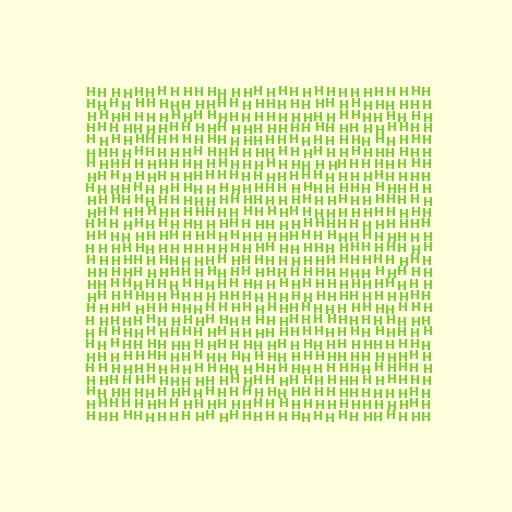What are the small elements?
The small elements are letter H's.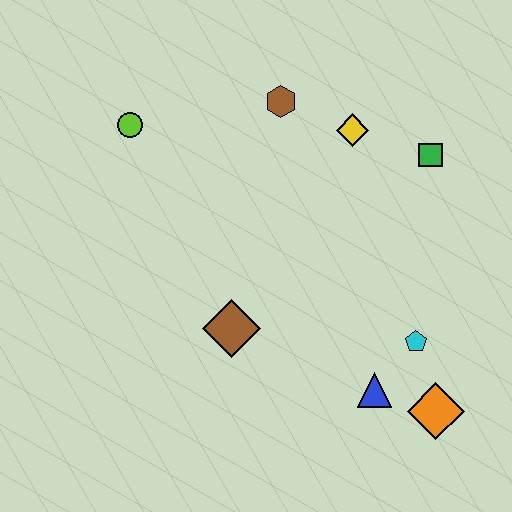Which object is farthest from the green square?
The lime circle is farthest from the green square.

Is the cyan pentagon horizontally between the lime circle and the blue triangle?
No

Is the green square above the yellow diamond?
No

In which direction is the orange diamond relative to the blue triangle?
The orange diamond is to the right of the blue triangle.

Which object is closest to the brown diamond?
The blue triangle is closest to the brown diamond.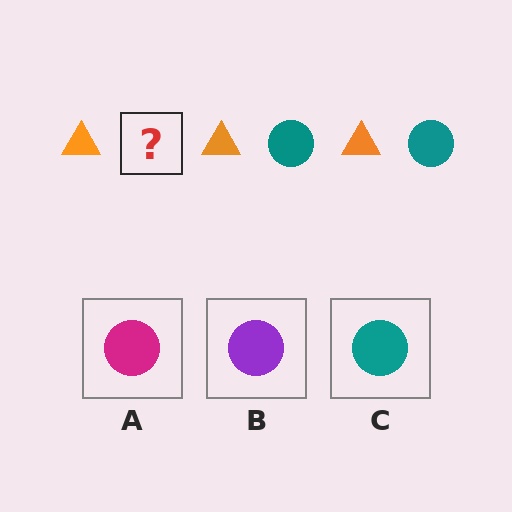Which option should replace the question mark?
Option C.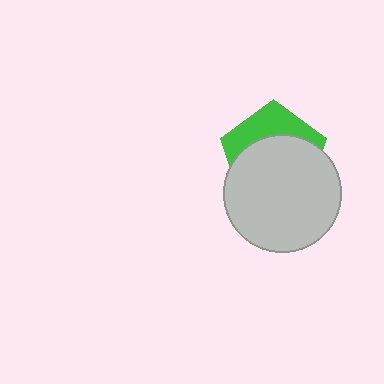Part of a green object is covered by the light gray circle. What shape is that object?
It is a pentagon.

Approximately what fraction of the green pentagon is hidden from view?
Roughly 66% of the green pentagon is hidden behind the light gray circle.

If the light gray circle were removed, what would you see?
You would see the complete green pentagon.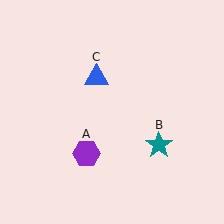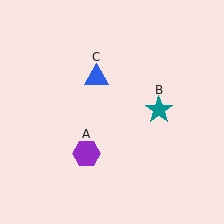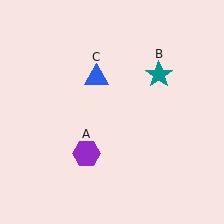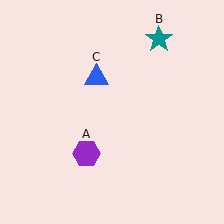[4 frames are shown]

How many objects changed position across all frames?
1 object changed position: teal star (object B).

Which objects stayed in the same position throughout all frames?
Purple hexagon (object A) and blue triangle (object C) remained stationary.